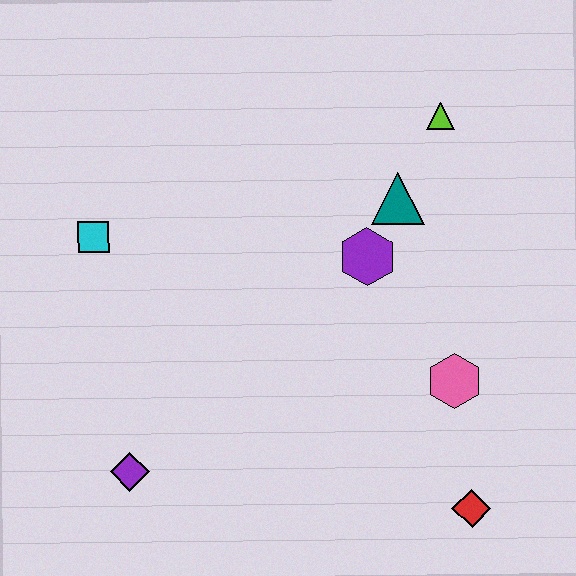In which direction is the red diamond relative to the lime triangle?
The red diamond is below the lime triangle.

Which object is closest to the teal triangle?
The purple hexagon is closest to the teal triangle.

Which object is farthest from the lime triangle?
The purple diamond is farthest from the lime triangle.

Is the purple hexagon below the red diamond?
No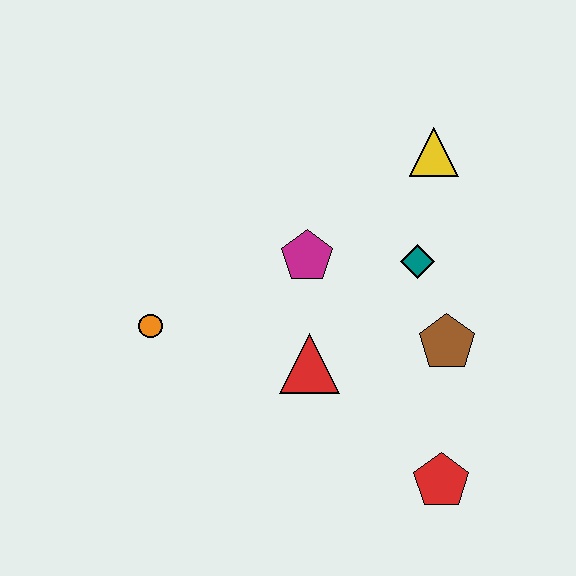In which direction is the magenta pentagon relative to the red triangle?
The magenta pentagon is above the red triangle.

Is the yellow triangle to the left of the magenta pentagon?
No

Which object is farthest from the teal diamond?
The orange circle is farthest from the teal diamond.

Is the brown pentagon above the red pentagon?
Yes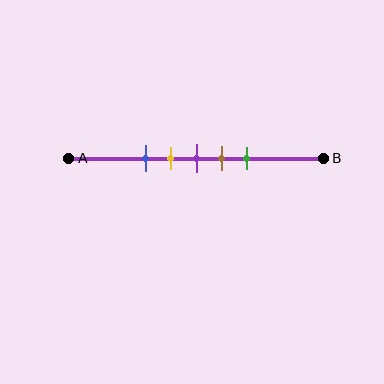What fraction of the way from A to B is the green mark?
The green mark is approximately 70% (0.7) of the way from A to B.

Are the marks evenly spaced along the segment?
Yes, the marks are approximately evenly spaced.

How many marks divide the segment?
There are 5 marks dividing the segment.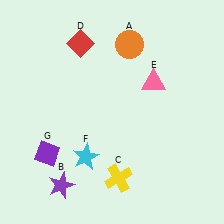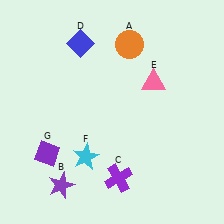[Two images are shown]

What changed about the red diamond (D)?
In Image 1, D is red. In Image 2, it changed to blue.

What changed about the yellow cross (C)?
In Image 1, C is yellow. In Image 2, it changed to purple.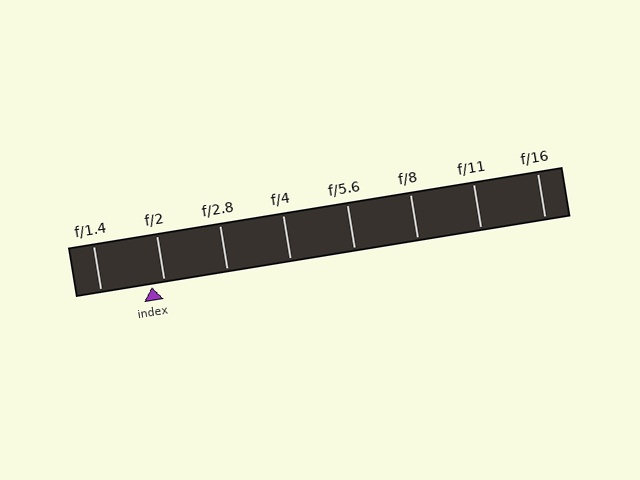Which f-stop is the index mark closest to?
The index mark is closest to f/2.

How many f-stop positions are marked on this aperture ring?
There are 8 f-stop positions marked.